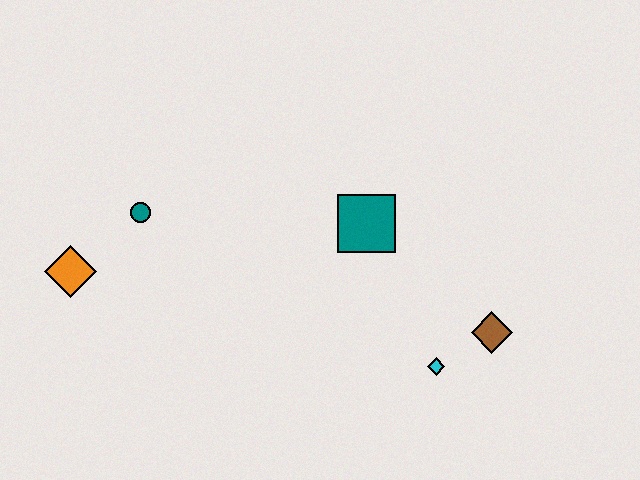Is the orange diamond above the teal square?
No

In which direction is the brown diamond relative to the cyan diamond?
The brown diamond is to the right of the cyan diamond.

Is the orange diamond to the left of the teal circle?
Yes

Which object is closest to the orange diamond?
The teal circle is closest to the orange diamond.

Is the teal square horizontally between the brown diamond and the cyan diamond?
No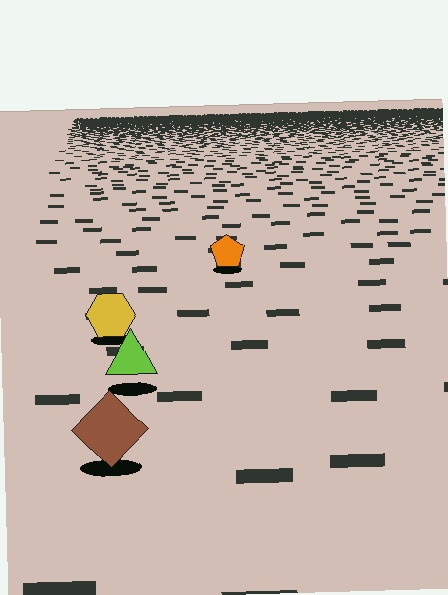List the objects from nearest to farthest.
From nearest to farthest: the brown diamond, the lime triangle, the yellow hexagon, the orange pentagon.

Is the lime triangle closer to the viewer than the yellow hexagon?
Yes. The lime triangle is closer — you can tell from the texture gradient: the ground texture is coarser near it.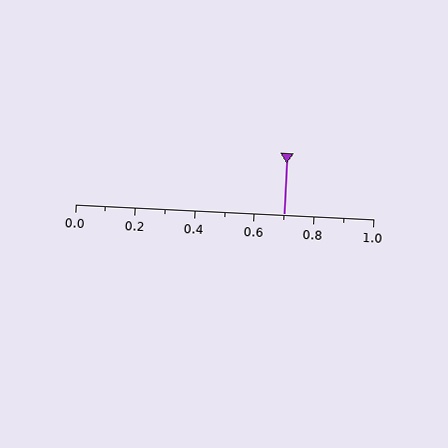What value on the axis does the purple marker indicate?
The marker indicates approximately 0.7.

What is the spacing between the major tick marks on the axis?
The major ticks are spaced 0.2 apart.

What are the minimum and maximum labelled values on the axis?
The axis runs from 0.0 to 1.0.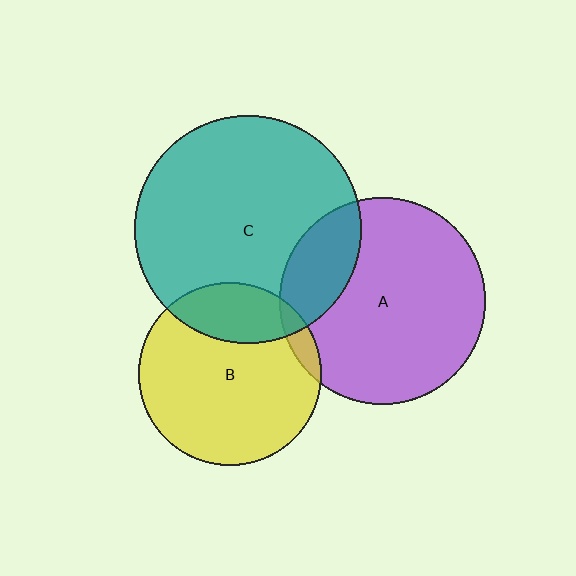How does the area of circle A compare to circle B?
Approximately 1.3 times.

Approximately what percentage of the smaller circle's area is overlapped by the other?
Approximately 20%.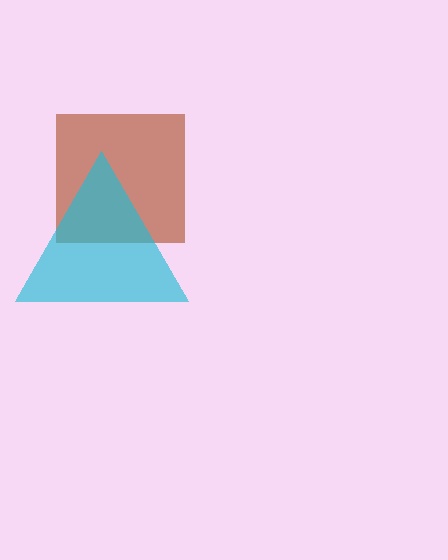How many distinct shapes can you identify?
There are 2 distinct shapes: a brown square, a cyan triangle.